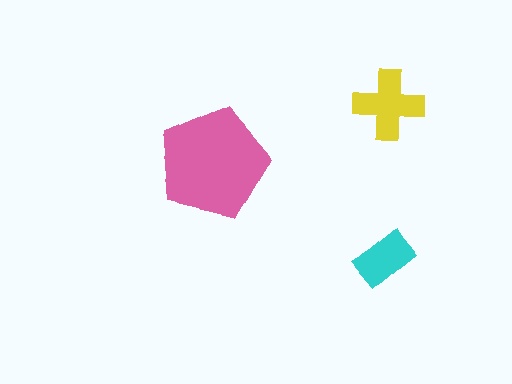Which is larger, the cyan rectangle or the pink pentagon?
The pink pentagon.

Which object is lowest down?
The cyan rectangle is bottommost.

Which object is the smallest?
The cyan rectangle.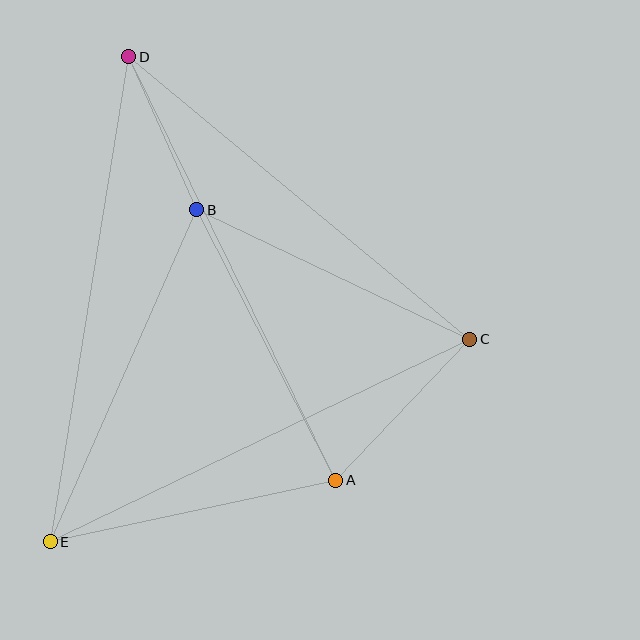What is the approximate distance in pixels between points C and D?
The distance between C and D is approximately 443 pixels.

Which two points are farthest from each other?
Points D and E are farthest from each other.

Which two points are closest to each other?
Points B and D are closest to each other.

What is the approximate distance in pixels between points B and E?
The distance between B and E is approximately 363 pixels.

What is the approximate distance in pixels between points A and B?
The distance between A and B is approximately 304 pixels.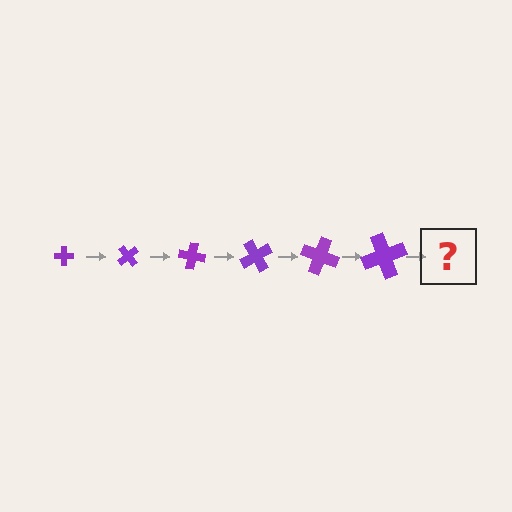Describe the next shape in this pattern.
It should be a cross, larger than the previous one and rotated 300 degrees from the start.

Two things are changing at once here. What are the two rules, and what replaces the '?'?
The two rules are that the cross grows larger each step and it rotates 50 degrees each step. The '?' should be a cross, larger than the previous one and rotated 300 degrees from the start.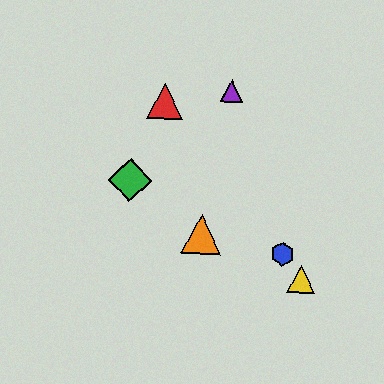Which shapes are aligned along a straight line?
The red triangle, the blue hexagon, the yellow triangle are aligned along a straight line.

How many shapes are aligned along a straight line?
3 shapes (the red triangle, the blue hexagon, the yellow triangle) are aligned along a straight line.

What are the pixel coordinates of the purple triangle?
The purple triangle is at (232, 91).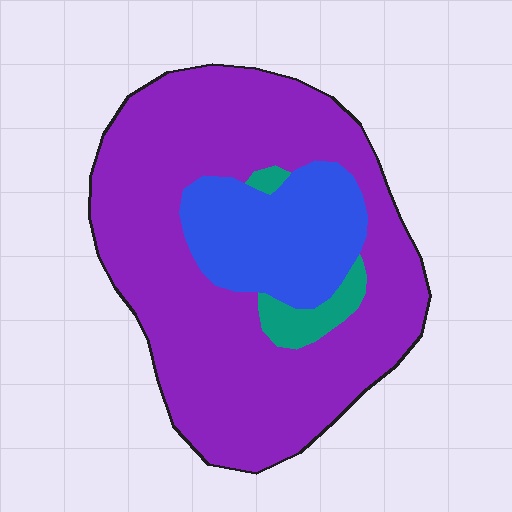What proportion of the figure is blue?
Blue covers about 20% of the figure.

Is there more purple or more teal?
Purple.